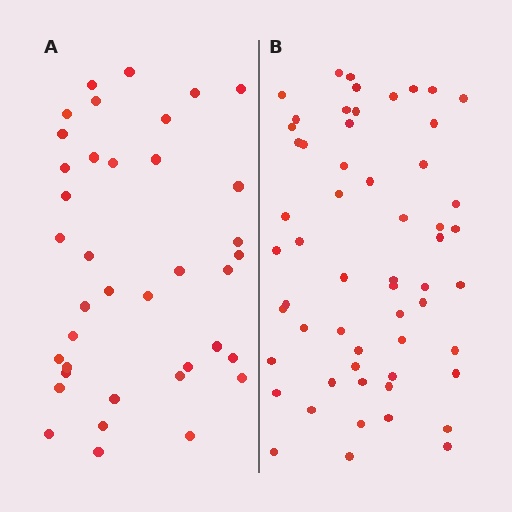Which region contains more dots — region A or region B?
Region B (the right region) has more dots.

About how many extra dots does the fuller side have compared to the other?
Region B has approximately 20 more dots than region A.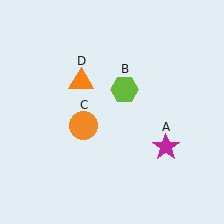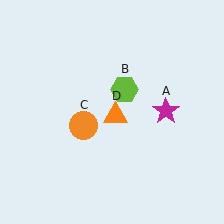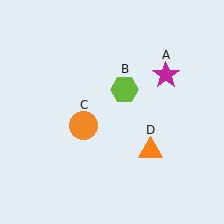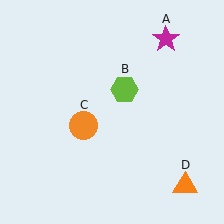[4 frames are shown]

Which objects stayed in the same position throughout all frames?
Lime hexagon (object B) and orange circle (object C) remained stationary.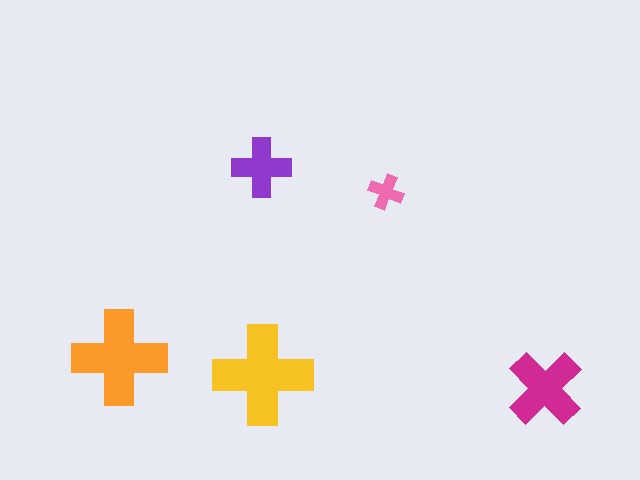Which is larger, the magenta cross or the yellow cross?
The yellow one.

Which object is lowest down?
The magenta cross is bottommost.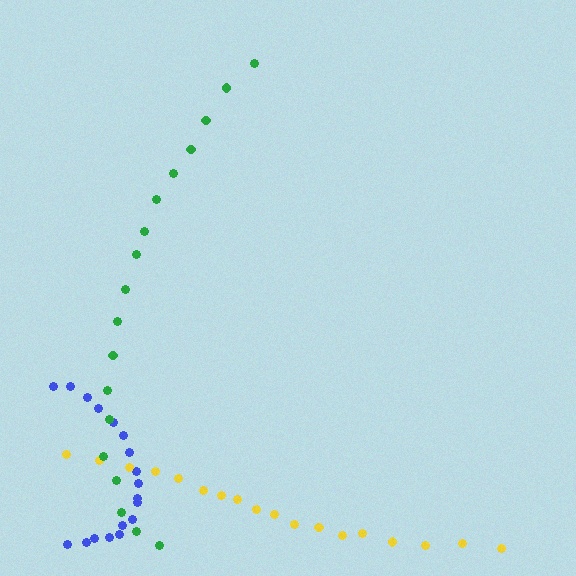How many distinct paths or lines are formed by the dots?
There are 3 distinct paths.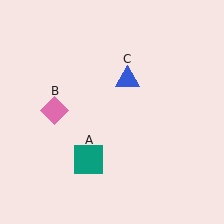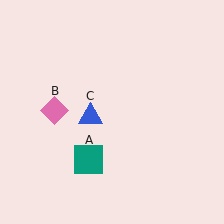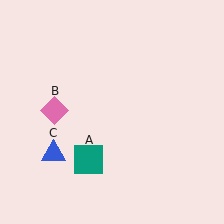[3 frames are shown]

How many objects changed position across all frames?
1 object changed position: blue triangle (object C).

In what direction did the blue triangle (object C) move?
The blue triangle (object C) moved down and to the left.